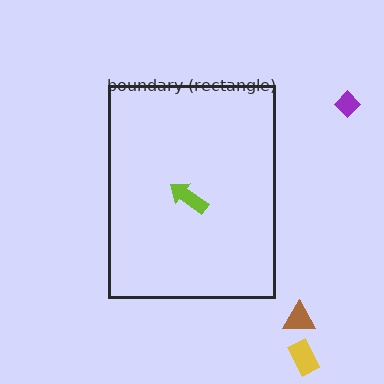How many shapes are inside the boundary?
1 inside, 3 outside.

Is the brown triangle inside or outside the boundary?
Outside.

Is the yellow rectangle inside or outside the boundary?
Outside.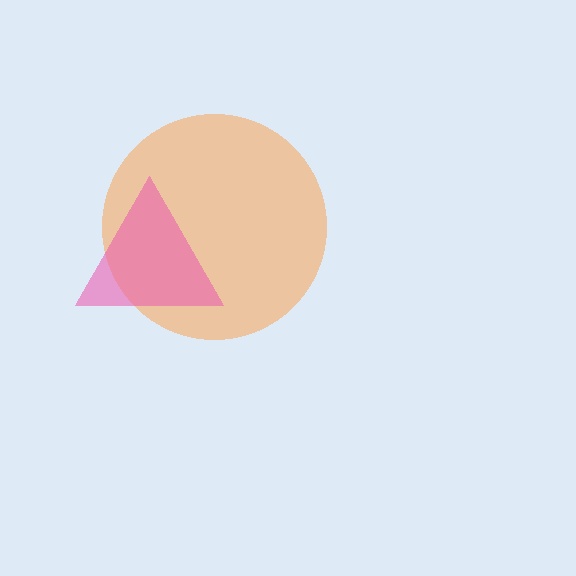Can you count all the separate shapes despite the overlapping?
Yes, there are 2 separate shapes.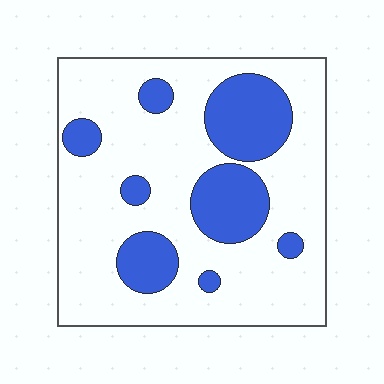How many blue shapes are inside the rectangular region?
8.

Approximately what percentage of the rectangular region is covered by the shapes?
Approximately 25%.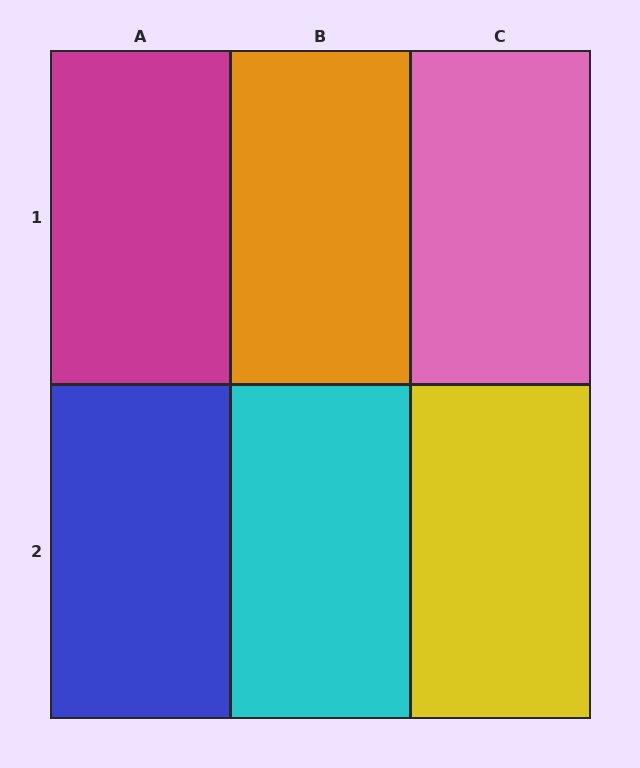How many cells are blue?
1 cell is blue.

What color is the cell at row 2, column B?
Cyan.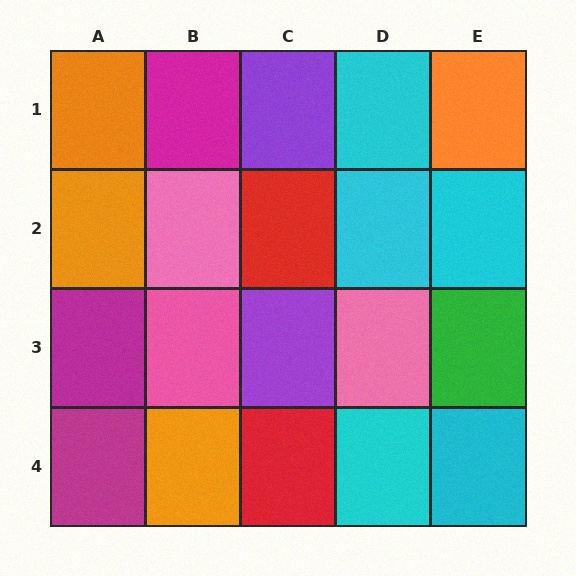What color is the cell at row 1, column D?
Cyan.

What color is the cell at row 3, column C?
Purple.